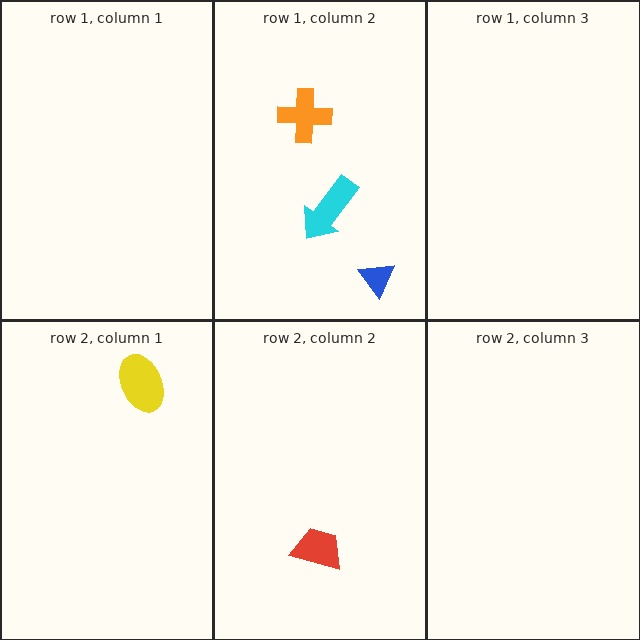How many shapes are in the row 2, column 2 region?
1.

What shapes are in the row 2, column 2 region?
The red trapezoid.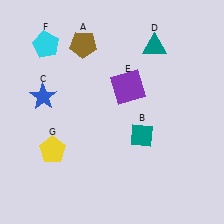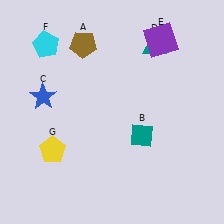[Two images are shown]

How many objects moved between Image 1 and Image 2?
1 object moved between the two images.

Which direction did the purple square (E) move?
The purple square (E) moved up.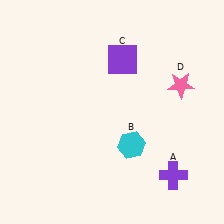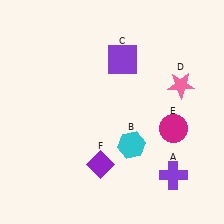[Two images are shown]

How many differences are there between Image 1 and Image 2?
There are 2 differences between the two images.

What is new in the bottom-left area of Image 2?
A purple diamond (F) was added in the bottom-left area of Image 2.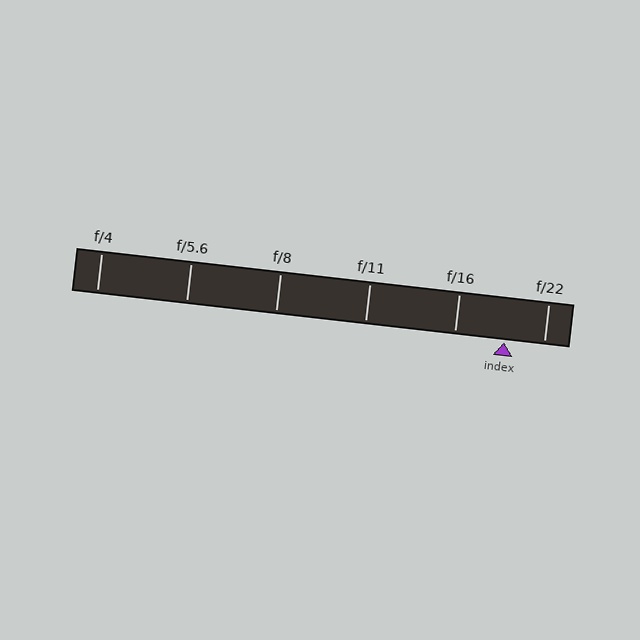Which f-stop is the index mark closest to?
The index mark is closest to f/22.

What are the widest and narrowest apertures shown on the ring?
The widest aperture shown is f/4 and the narrowest is f/22.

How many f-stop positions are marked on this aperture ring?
There are 6 f-stop positions marked.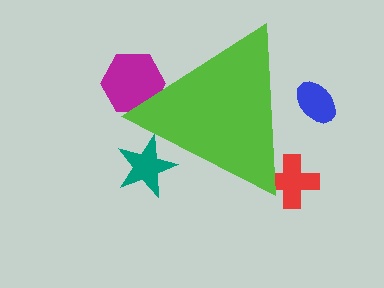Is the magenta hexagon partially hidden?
Yes, the magenta hexagon is partially hidden behind the lime triangle.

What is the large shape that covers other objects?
A lime triangle.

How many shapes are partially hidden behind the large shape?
4 shapes are partially hidden.